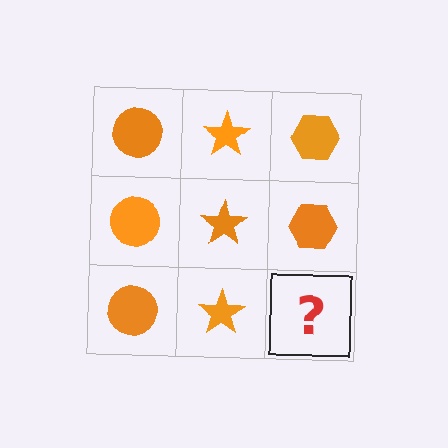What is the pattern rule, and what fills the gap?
The rule is that each column has a consistent shape. The gap should be filled with an orange hexagon.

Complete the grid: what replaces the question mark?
The question mark should be replaced with an orange hexagon.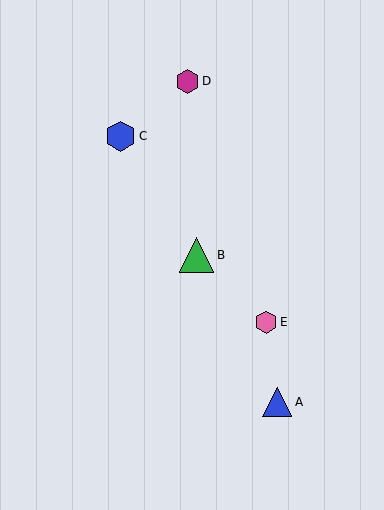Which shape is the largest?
The green triangle (labeled B) is the largest.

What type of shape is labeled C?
Shape C is a blue hexagon.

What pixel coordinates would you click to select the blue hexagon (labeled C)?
Click at (121, 136) to select the blue hexagon C.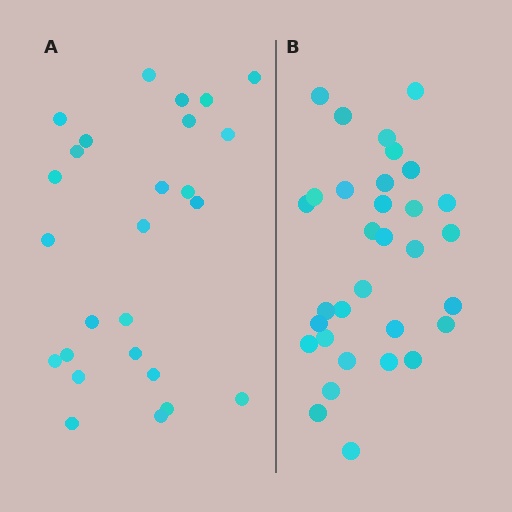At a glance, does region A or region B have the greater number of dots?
Region B (the right region) has more dots.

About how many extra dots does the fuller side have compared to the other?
Region B has about 6 more dots than region A.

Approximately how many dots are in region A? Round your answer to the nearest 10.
About 30 dots. (The exact count is 26, which rounds to 30.)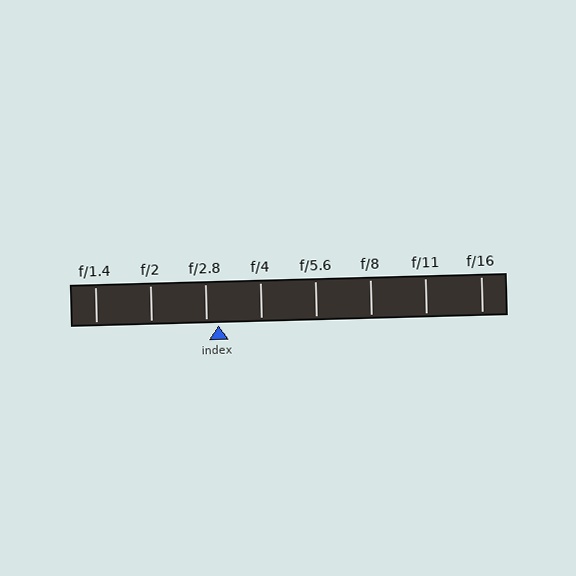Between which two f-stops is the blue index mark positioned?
The index mark is between f/2.8 and f/4.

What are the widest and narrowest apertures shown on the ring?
The widest aperture shown is f/1.4 and the narrowest is f/16.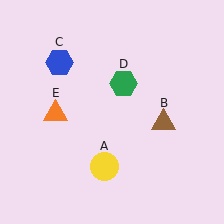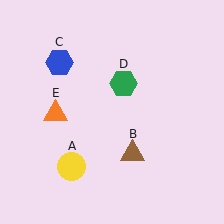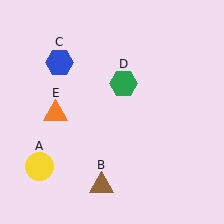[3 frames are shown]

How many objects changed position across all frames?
2 objects changed position: yellow circle (object A), brown triangle (object B).